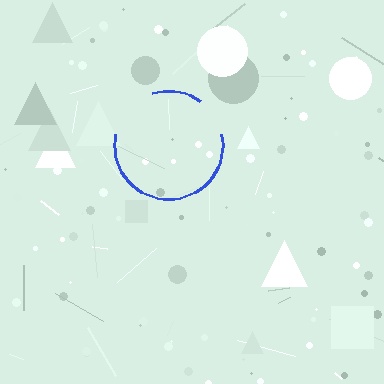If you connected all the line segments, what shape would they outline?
They would outline a circle.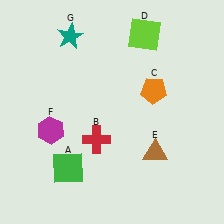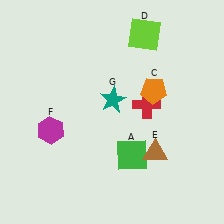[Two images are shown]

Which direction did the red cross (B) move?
The red cross (B) moved right.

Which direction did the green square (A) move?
The green square (A) moved right.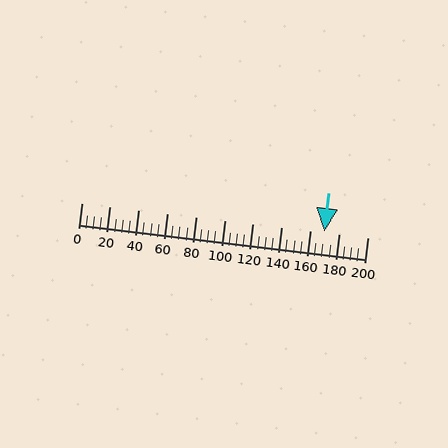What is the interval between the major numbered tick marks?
The major tick marks are spaced 20 units apart.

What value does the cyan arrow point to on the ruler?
The cyan arrow points to approximately 170.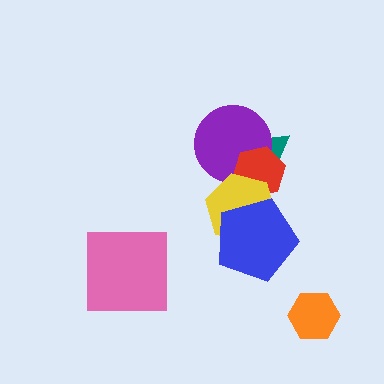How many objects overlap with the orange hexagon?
0 objects overlap with the orange hexagon.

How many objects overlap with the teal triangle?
4 objects overlap with the teal triangle.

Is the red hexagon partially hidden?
Yes, it is partially covered by another shape.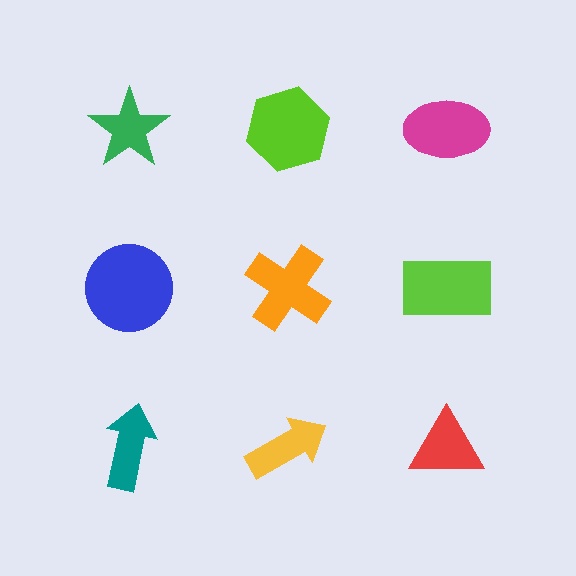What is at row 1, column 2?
A lime hexagon.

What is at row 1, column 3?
A magenta ellipse.